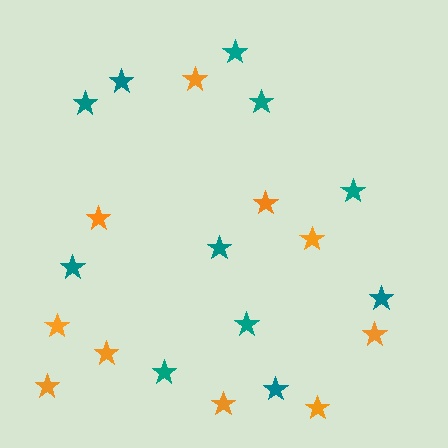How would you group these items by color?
There are 2 groups: one group of teal stars (11) and one group of orange stars (10).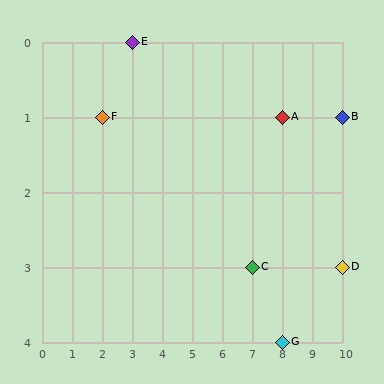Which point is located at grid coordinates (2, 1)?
Point F is at (2, 1).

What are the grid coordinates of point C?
Point C is at grid coordinates (7, 3).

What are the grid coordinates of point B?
Point B is at grid coordinates (10, 1).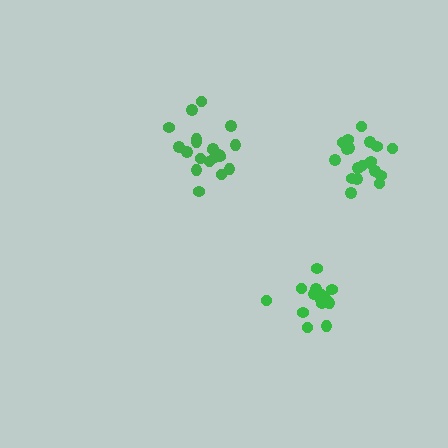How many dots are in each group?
Group 1: 19 dots, Group 2: 20 dots, Group 3: 15 dots (54 total).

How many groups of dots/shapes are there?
There are 3 groups.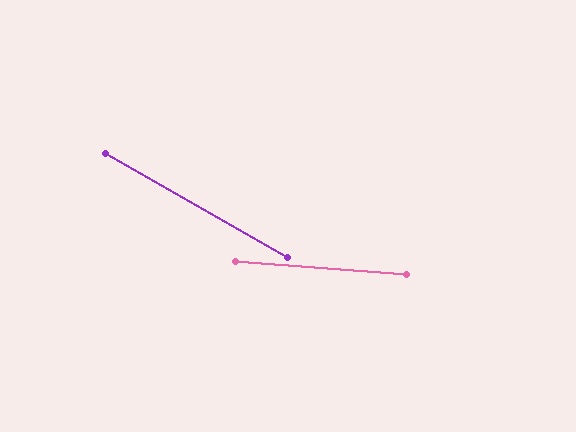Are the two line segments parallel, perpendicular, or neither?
Neither parallel nor perpendicular — they differ by about 25°.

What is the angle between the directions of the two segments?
Approximately 25 degrees.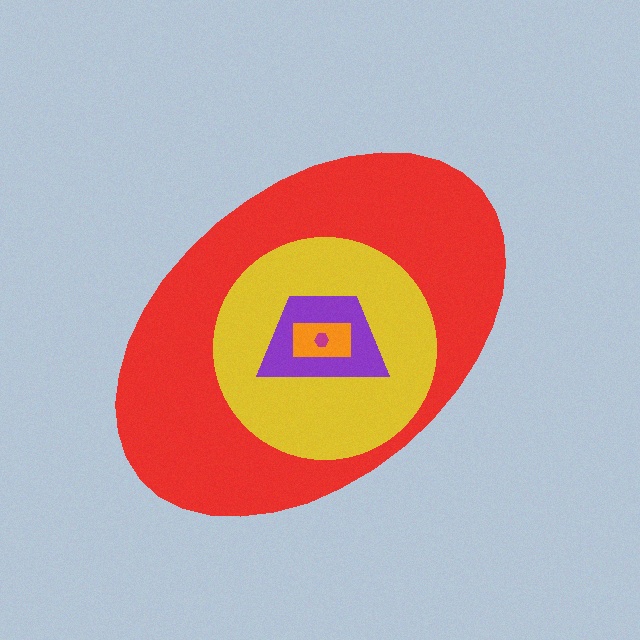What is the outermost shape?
The red ellipse.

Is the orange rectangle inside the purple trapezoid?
Yes.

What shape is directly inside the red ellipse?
The yellow circle.